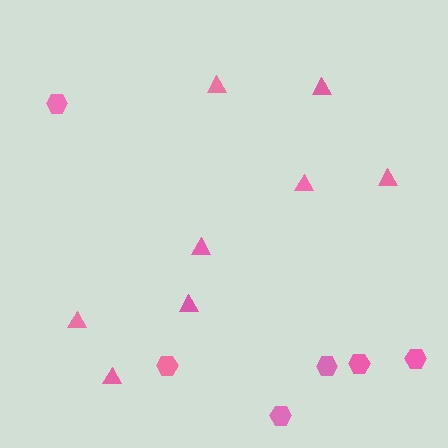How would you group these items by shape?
There are 2 groups: one group of hexagons (6) and one group of triangles (8).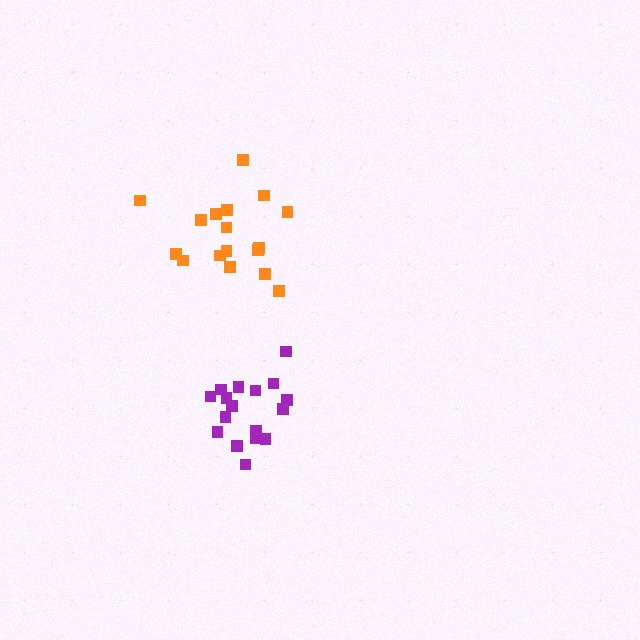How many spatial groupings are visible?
There are 2 spatial groupings.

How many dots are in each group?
Group 1: 17 dots, Group 2: 17 dots (34 total).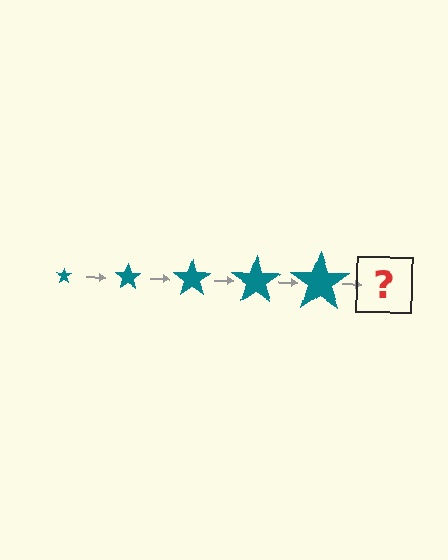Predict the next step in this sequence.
The next step is a teal star, larger than the previous one.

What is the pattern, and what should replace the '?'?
The pattern is that the star gets progressively larger each step. The '?' should be a teal star, larger than the previous one.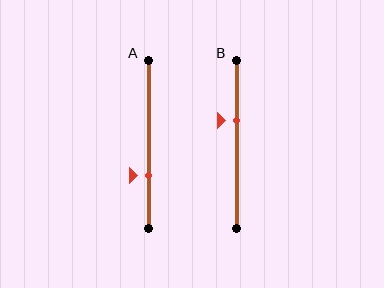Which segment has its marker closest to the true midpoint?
Segment B has its marker closest to the true midpoint.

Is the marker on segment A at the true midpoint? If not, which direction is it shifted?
No, the marker on segment A is shifted downward by about 19% of the segment length.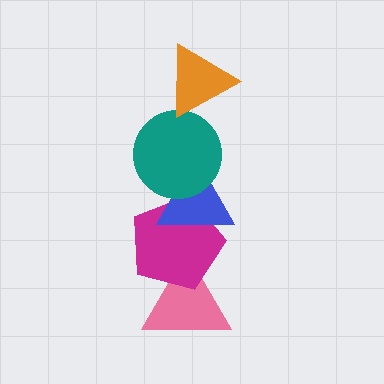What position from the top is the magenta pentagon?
The magenta pentagon is 4th from the top.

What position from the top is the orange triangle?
The orange triangle is 1st from the top.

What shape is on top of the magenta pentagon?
The blue triangle is on top of the magenta pentagon.